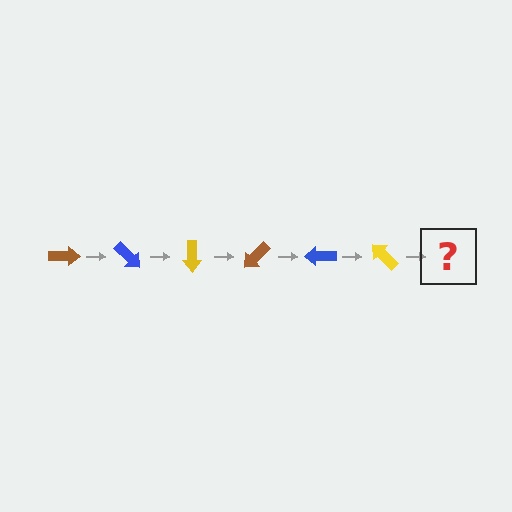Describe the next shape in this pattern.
It should be a brown arrow, rotated 270 degrees from the start.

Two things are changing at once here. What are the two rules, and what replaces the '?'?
The two rules are that it rotates 45 degrees each step and the color cycles through brown, blue, and yellow. The '?' should be a brown arrow, rotated 270 degrees from the start.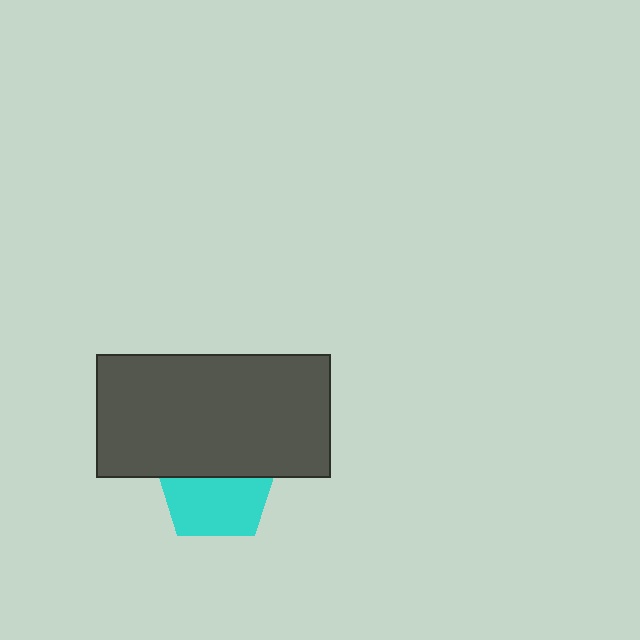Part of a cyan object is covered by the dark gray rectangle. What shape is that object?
It is a pentagon.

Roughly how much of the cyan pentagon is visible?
About half of it is visible (roughly 54%).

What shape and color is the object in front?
The object in front is a dark gray rectangle.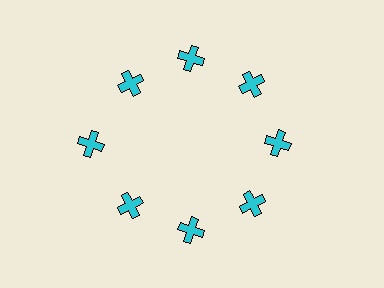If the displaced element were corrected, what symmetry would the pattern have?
It would have 8-fold rotational symmetry — the pattern would map onto itself every 45 degrees.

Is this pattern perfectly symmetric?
No. The 8 cyan crosses are arranged in a ring, but one element near the 9 o'clock position is pushed outward from the center, breaking the 8-fold rotational symmetry.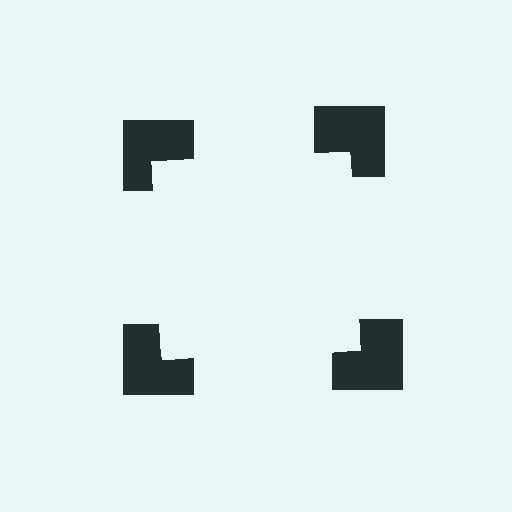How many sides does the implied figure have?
4 sides.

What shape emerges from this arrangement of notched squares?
An illusory square — its edges are inferred from the aligned wedge cuts in the notched squares, not physically drawn.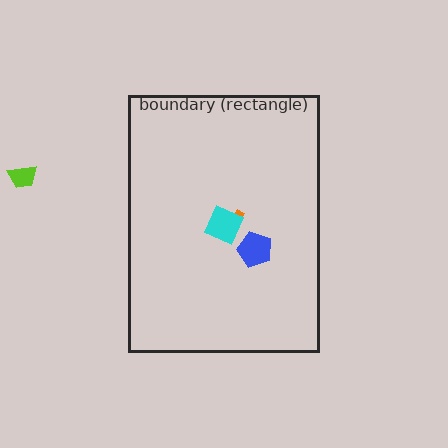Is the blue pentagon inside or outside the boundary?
Inside.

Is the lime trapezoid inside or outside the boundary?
Outside.